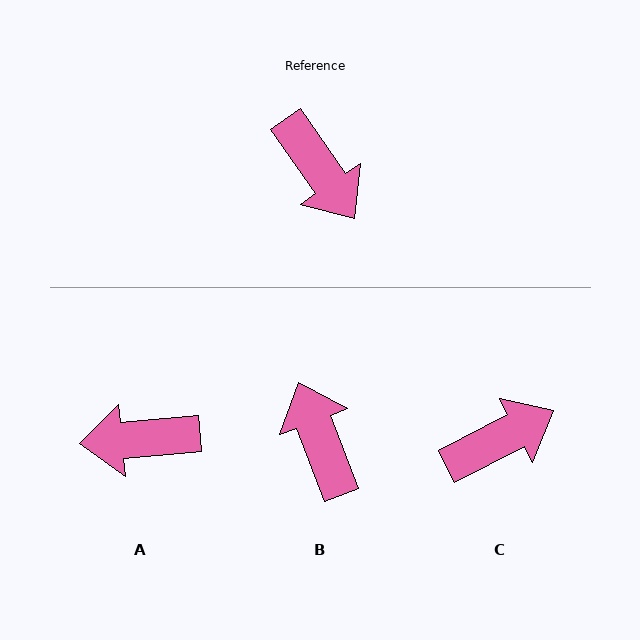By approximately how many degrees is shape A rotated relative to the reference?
Approximately 120 degrees clockwise.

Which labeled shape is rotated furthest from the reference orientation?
B, about 166 degrees away.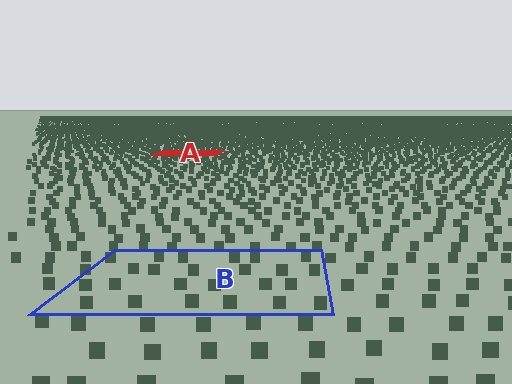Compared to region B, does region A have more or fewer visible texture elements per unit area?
Region A has more texture elements per unit area — they are packed more densely because it is farther away.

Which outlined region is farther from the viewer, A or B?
Region A is farther from the viewer — the texture elements inside it appear smaller and more densely packed.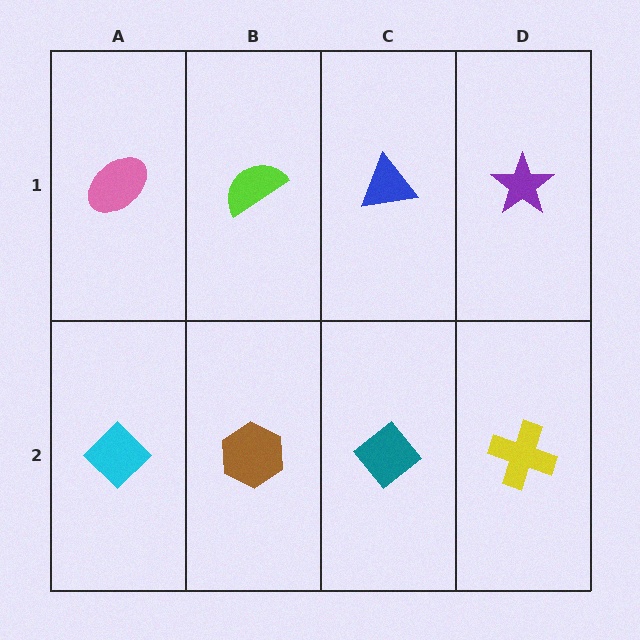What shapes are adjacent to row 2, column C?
A blue triangle (row 1, column C), a brown hexagon (row 2, column B), a yellow cross (row 2, column D).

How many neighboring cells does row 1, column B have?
3.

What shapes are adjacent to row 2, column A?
A pink ellipse (row 1, column A), a brown hexagon (row 2, column B).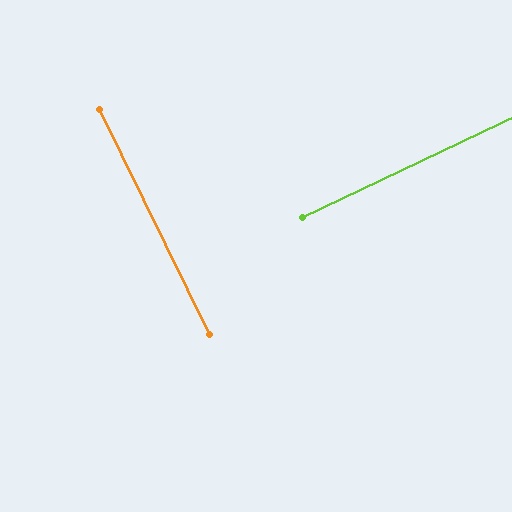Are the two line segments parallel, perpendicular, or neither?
Perpendicular — they meet at approximately 89°.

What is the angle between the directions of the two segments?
Approximately 89 degrees.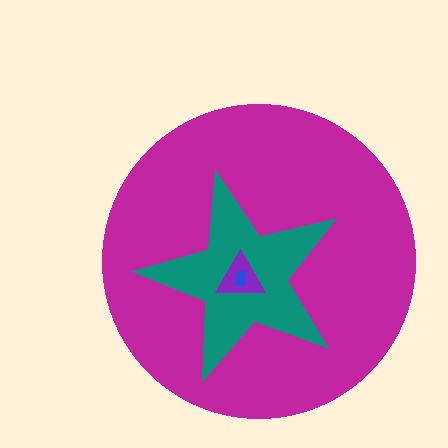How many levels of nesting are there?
4.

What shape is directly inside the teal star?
The purple triangle.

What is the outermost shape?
The magenta circle.